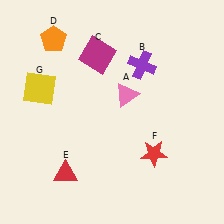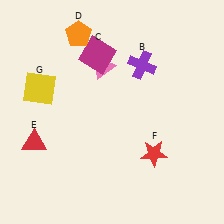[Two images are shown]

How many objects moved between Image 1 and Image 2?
3 objects moved between the two images.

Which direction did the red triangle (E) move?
The red triangle (E) moved left.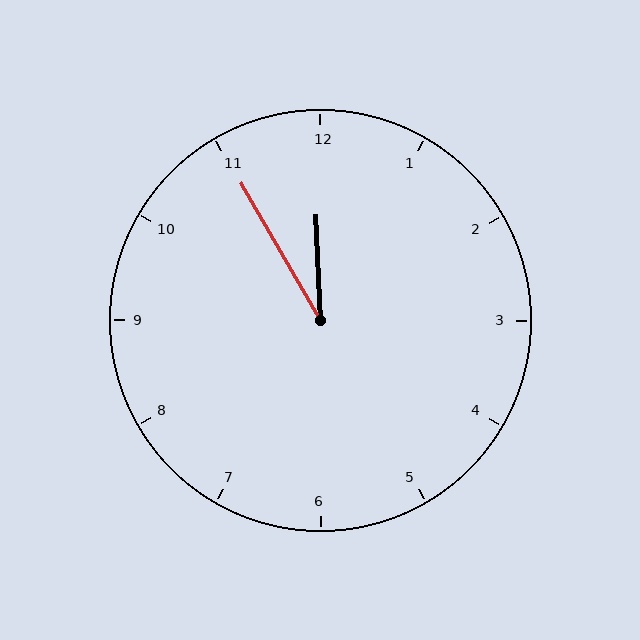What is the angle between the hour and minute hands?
Approximately 28 degrees.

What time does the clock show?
11:55.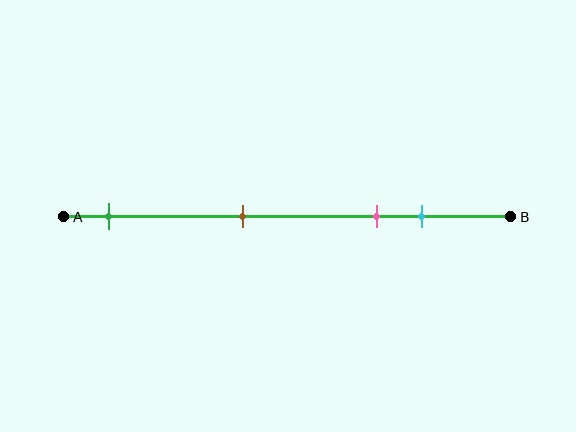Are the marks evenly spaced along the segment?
No, the marks are not evenly spaced.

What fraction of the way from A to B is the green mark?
The green mark is approximately 10% (0.1) of the way from A to B.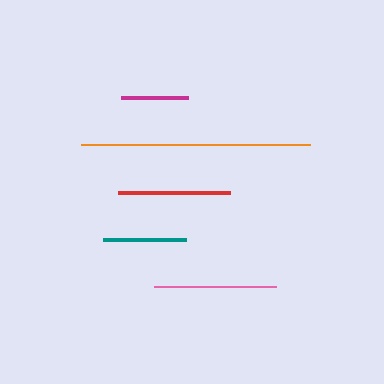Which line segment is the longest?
The orange line is the longest at approximately 229 pixels.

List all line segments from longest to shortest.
From longest to shortest: orange, pink, red, teal, magenta.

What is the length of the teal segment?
The teal segment is approximately 83 pixels long.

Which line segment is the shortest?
The magenta line is the shortest at approximately 67 pixels.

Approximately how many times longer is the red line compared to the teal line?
The red line is approximately 1.3 times the length of the teal line.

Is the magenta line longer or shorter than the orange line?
The orange line is longer than the magenta line.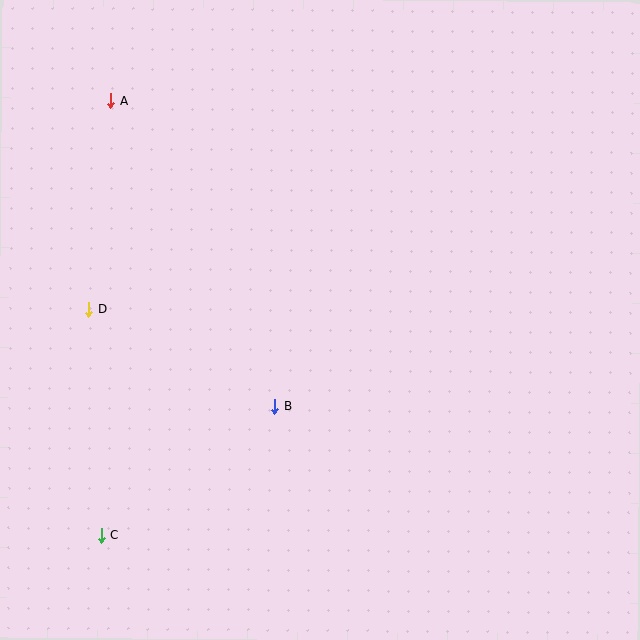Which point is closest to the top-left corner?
Point A is closest to the top-left corner.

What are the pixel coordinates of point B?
Point B is at (275, 406).